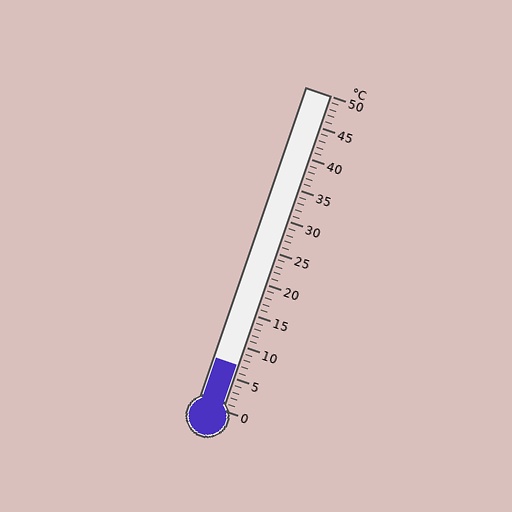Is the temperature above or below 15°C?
The temperature is below 15°C.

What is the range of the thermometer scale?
The thermometer scale ranges from 0°C to 50°C.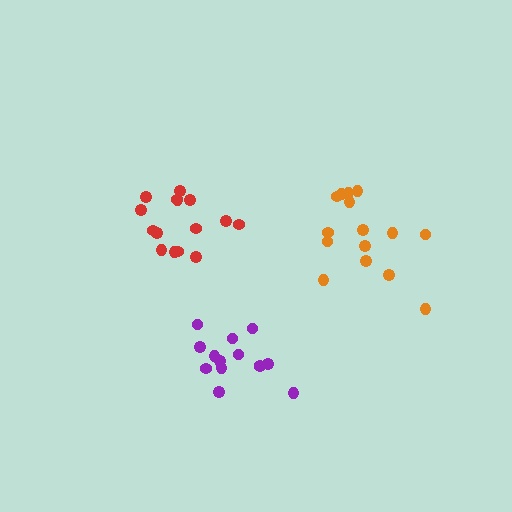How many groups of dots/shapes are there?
There are 3 groups.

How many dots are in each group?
Group 1: 15 dots, Group 2: 15 dots, Group 3: 14 dots (44 total).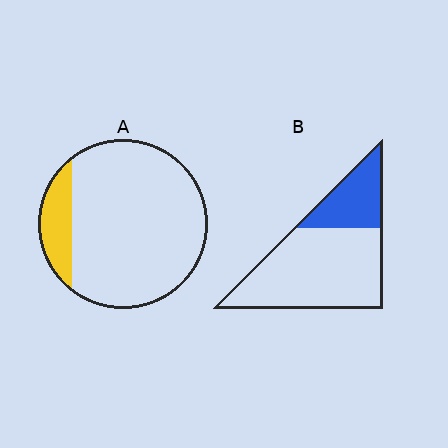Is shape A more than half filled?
No.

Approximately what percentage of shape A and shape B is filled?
A is approximately 15% and B is approximately 30%.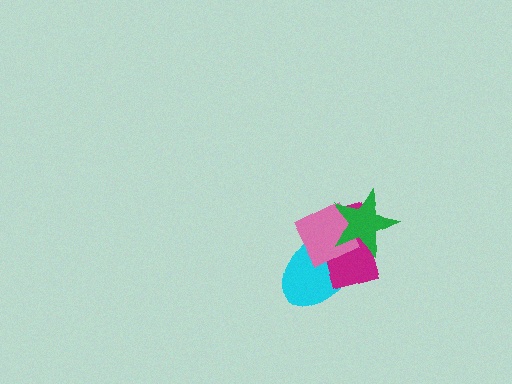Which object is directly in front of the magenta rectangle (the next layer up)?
The pink diamond is directly in front of the magenta rectangle.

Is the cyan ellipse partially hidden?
Yes, it is partially covered by another shape.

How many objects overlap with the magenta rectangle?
3 objects overlap with the magenta rectangle.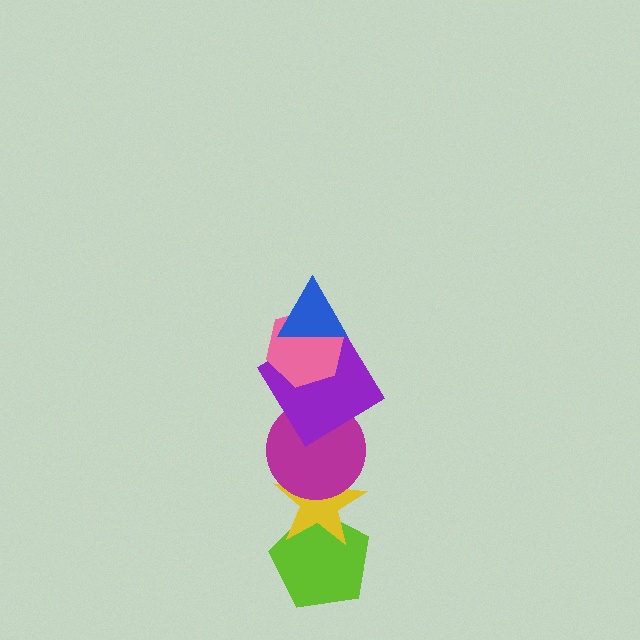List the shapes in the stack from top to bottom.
From top to bottom: the blue triangle, the pink hexagon, the purple diamond, the magenta circle, the yellow star, the lime pentagon.